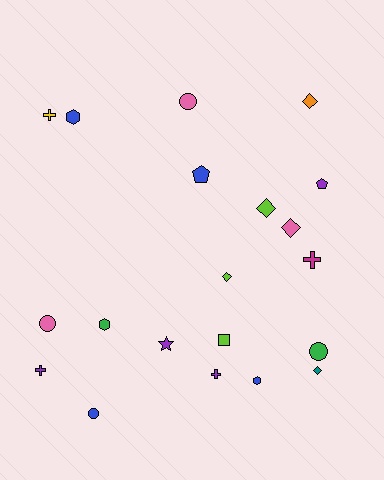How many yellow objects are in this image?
There is 1 yellow object.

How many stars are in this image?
There is 1 star.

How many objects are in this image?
There are 20 objects.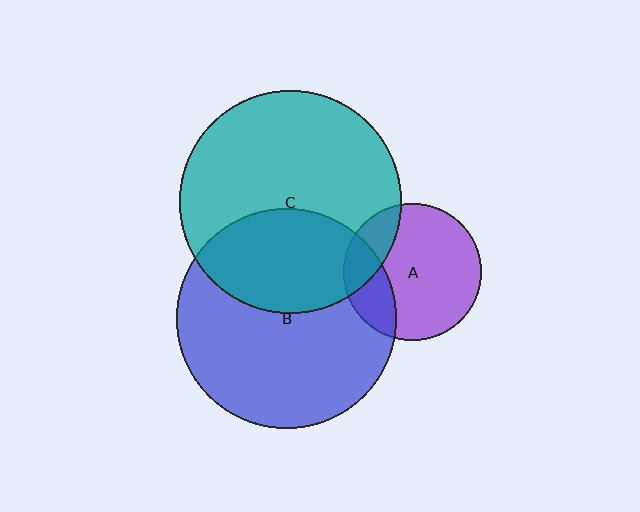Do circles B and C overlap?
Yes.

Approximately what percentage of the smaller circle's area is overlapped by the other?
Approximately 35%.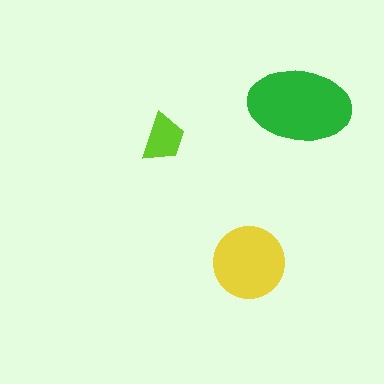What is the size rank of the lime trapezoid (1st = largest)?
3rd.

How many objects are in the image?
There are 3 objects in the image.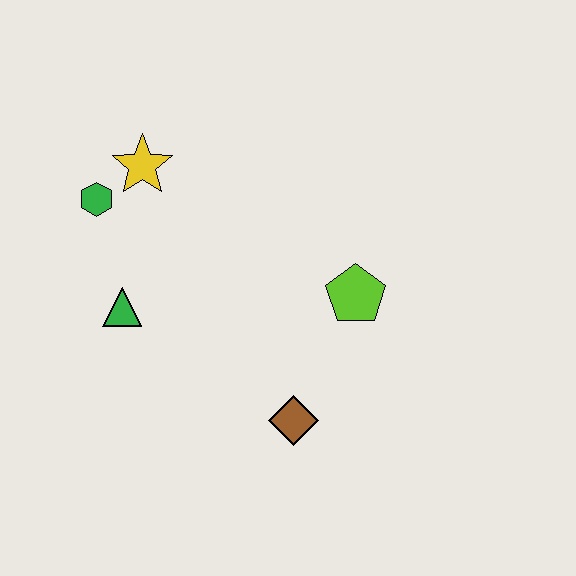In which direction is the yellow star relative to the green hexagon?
The yellow star is to the right of the green hexagon.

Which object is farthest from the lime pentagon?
The green hexagon is farthest from the lime pentagon.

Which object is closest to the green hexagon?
The yellow star is closest to the green hexagon.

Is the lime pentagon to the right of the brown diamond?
Yes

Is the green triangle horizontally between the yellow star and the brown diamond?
No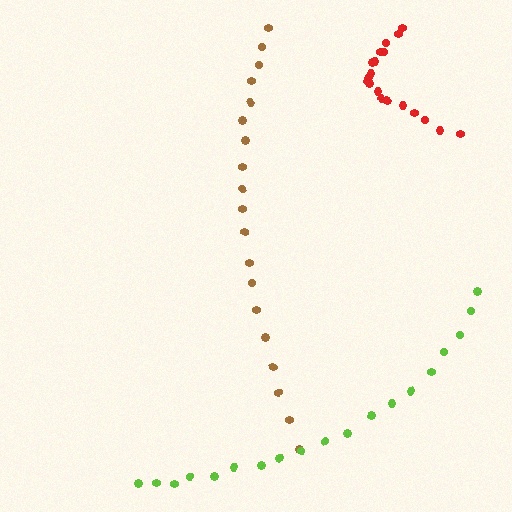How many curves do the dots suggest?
There are 3 distinct paths.